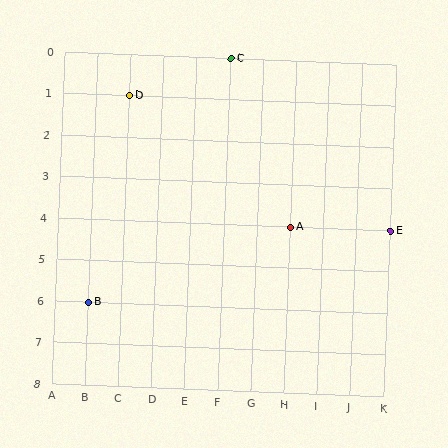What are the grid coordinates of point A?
Point A is at grid coordinates (H, 4).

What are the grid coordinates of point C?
Point C is at grid coordinates (F, 0).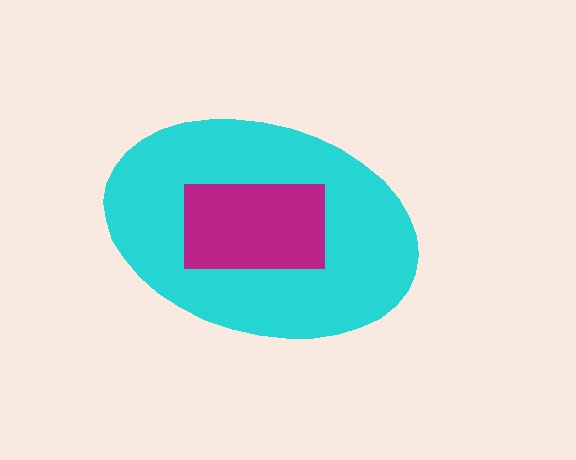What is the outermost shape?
The cyan ellipse.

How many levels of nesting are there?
2.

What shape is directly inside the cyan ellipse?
The magenta rectangle.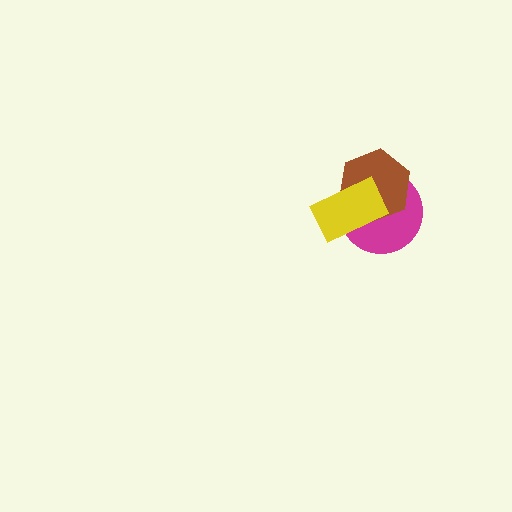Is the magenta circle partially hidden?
Yes, it is partially covered by another shape.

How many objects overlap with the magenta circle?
2 objects overlap with the magenta circle.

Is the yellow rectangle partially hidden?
No, no other shape covers it.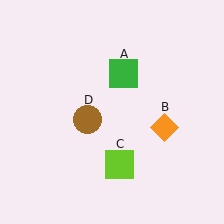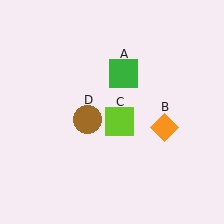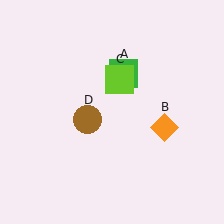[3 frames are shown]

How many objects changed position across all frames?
1 object changed position: lime square (object C).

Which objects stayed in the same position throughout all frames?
Green square (object A) and orange diamond (object B) and brown circle (object D) remained stationary.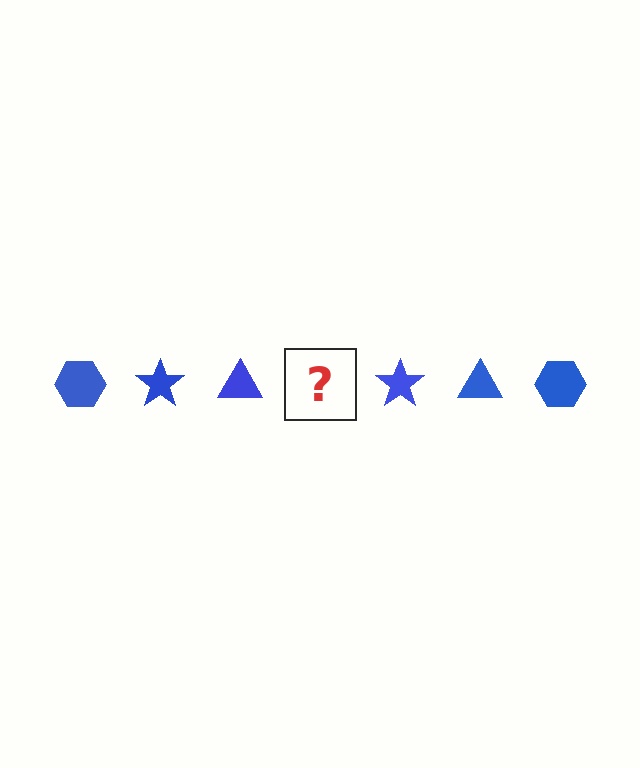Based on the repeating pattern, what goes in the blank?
The blank should be a blue hexagon.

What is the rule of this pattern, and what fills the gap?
The rule is that the pattern cycles through hexagon, star, triangle shapes in blue. The gap should be filled with a blue hexagon.